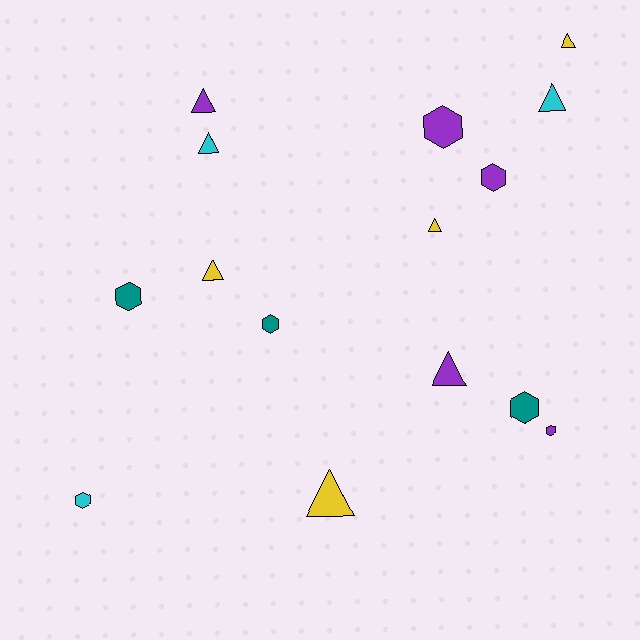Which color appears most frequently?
Purple, with 5 objects.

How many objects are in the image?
There are 15 objects.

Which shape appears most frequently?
Triangle, with 8 objects.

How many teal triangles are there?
There are no teal triangles.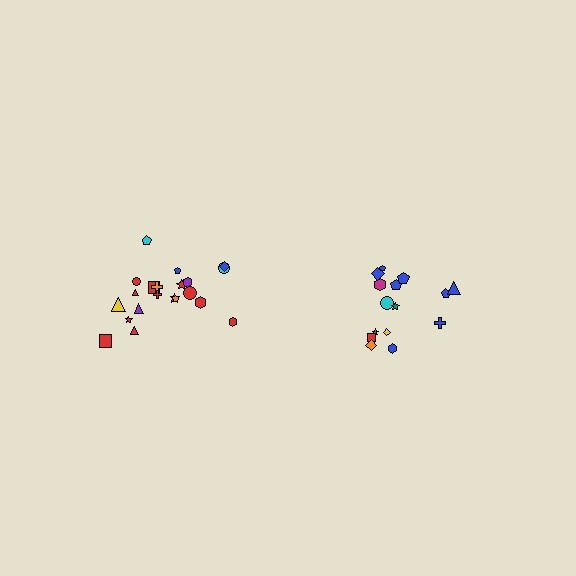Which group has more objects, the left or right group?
The left group.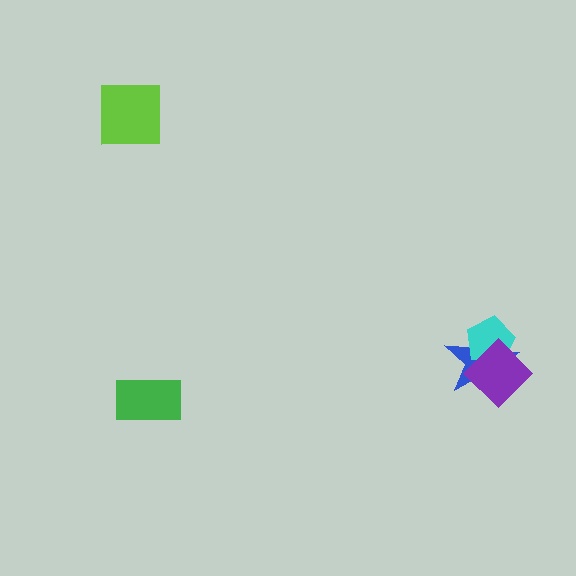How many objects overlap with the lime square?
0 objects overlap with the lime square.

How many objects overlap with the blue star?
2 objects overlap with the blue star.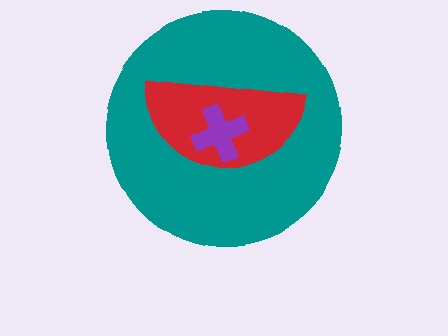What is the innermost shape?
The purple cross.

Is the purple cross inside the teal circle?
Yes.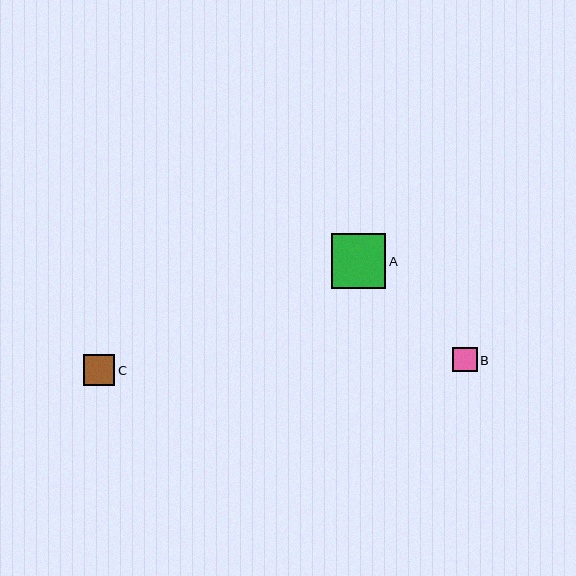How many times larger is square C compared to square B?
Square C is approximately 1.3 times the size of square B.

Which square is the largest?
Square A is the largest with a size of approximately 54 pixels.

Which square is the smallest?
Square B is the smallest with a size of approximately 24 pixels.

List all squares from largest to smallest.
From largest to smallest: A, C, B.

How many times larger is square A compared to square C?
Square A is approximately 1.8 times the size of square C.